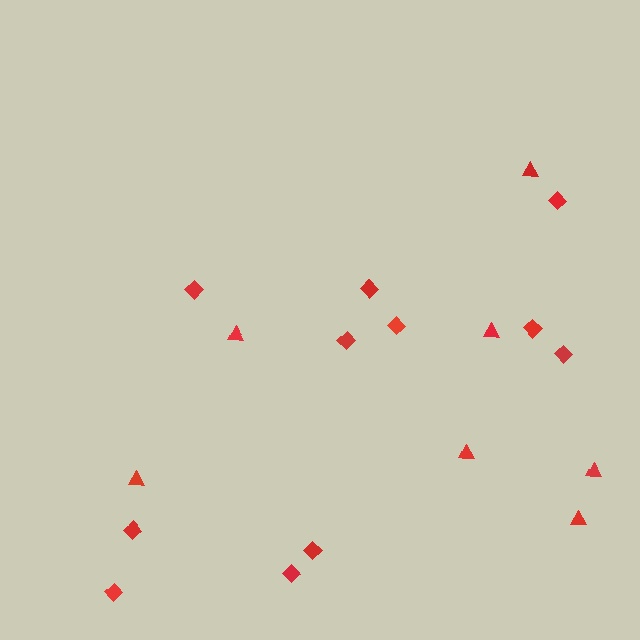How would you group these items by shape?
There are 2 groups: one group of triangles (7) and one group of diamonds (11).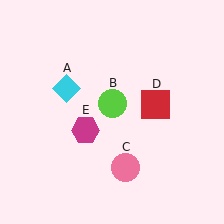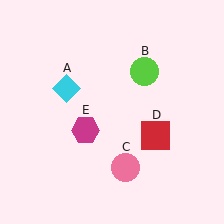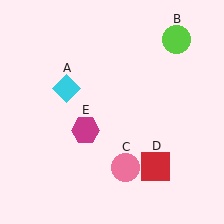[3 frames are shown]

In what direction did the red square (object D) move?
The red square (object D) moved down.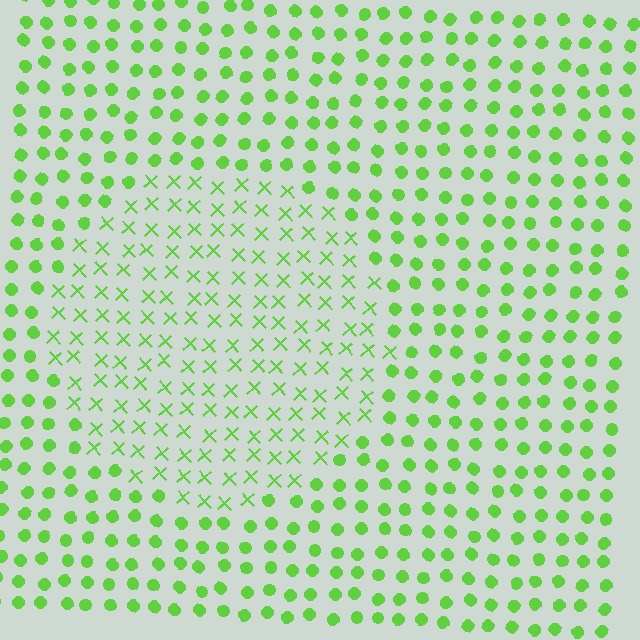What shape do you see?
I see a circle.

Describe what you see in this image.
The image is filled with small lime elements arranged in a uniform grid. A circle-shaped region contains X marks, while the surrounding area contains circles. The boundary is defined purely by the change in element shape.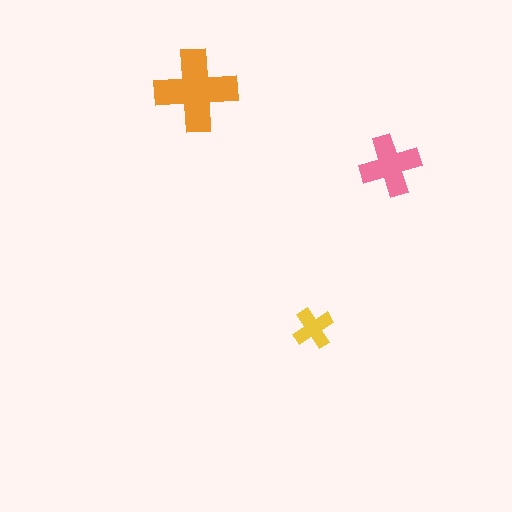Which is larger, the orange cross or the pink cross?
The orange one.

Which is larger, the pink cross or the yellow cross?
The pink one.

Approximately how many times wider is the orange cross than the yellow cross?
About 2 times wider.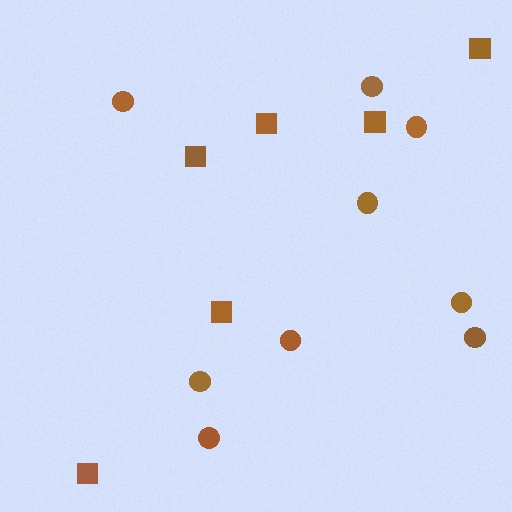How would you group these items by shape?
There are 2 groups: one group of squares (6) and one group of circles (9).